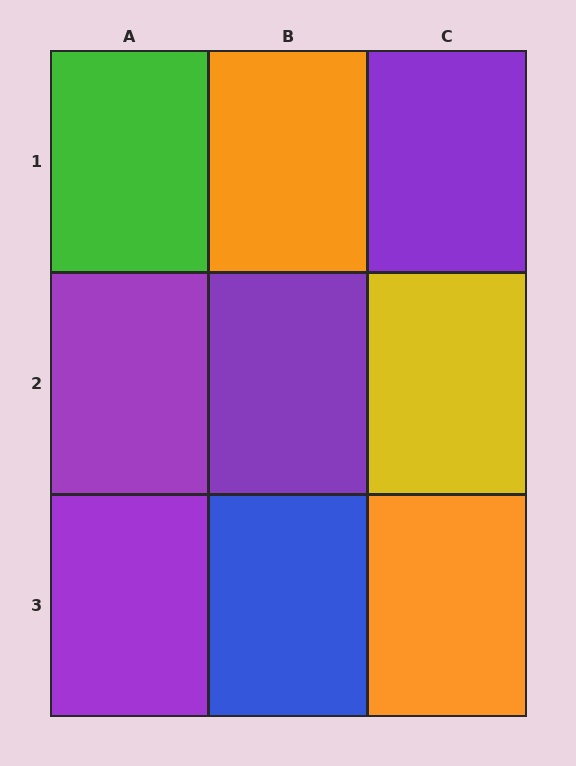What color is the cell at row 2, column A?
Purple.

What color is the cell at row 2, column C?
Yellow.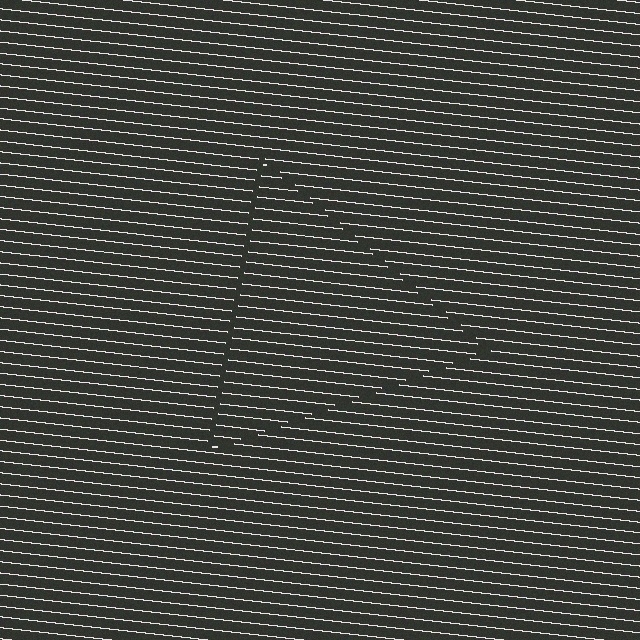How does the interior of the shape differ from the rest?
The interior of the shape contains the same grating, shifted by half a period — the contour is defined by the phase discontinuity where line-ends from the inner and outer gratings abut.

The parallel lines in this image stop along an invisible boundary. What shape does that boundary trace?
An illusory triangle. The interior of the shape contains the same grating, shifted by half a period — the contour is defined by the phase discontinuity where line-ends from the inner and outer gratings abut.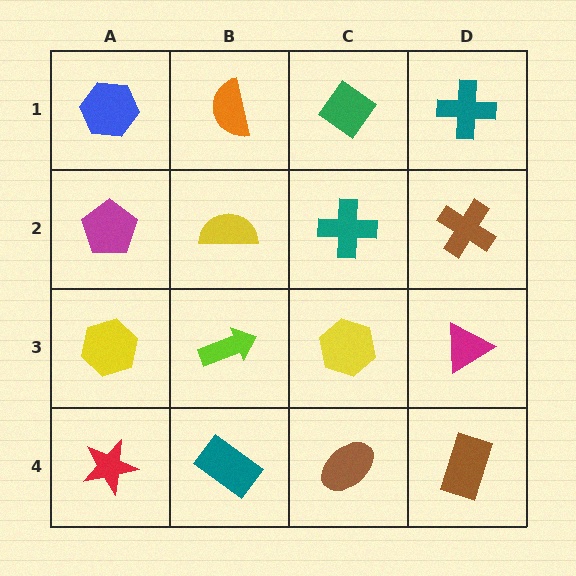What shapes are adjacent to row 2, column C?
A green diamond (row 1, column C), a yellow hexagon (row 3, column C), a yellow semicircle (row 2, column B), a brown cross (row 2, column D).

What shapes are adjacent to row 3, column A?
A magenta pentagon (row 2, column A), a red star (row 4, column A), a lime arrow (row 3, column B).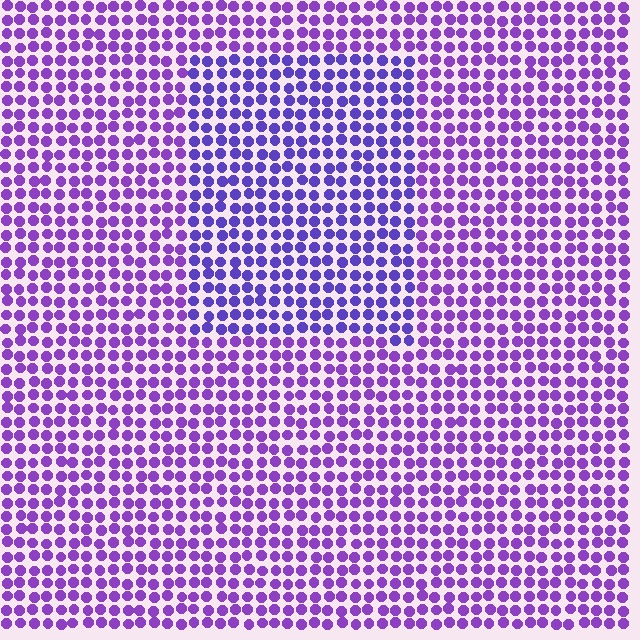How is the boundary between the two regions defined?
The boundary is defined purely by a slight shift in hue (about 24 degrees). Spacing, size, and orientation are identical on both sides.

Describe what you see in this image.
The image is filled with small purple elements in a uniform arrangement. A rectangle-shaped region is visible where the elements are tinted to a slightly different hue, forming a subtle color boundary.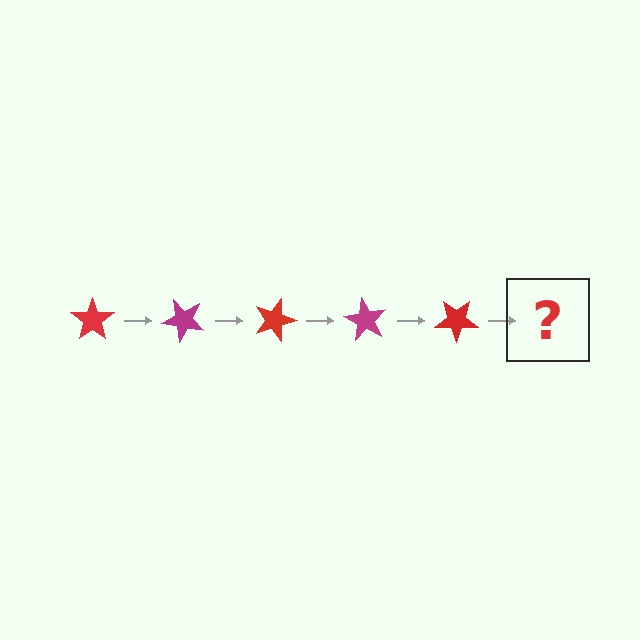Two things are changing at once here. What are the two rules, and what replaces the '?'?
The two rules are that it rotates 45 degrees each step and the color cycles through red and magenta. The '?' should be a magenta star, rotated 225 degrees from the start.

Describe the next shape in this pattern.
It should be a magenta star, rotated 225 degrees from the start.